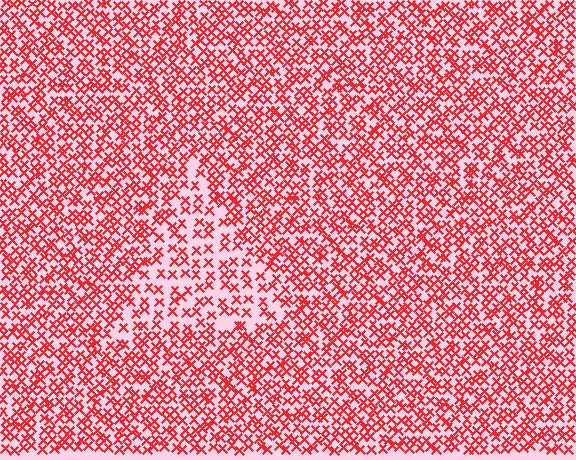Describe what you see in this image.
The image contains small red elements arranged at two different densities. A triangle-shaped region is visible where the elements are less densely packed than the surrounding area.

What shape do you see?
I see a triangle.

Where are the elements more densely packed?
The elements are more densely packed outside the triangle boundary.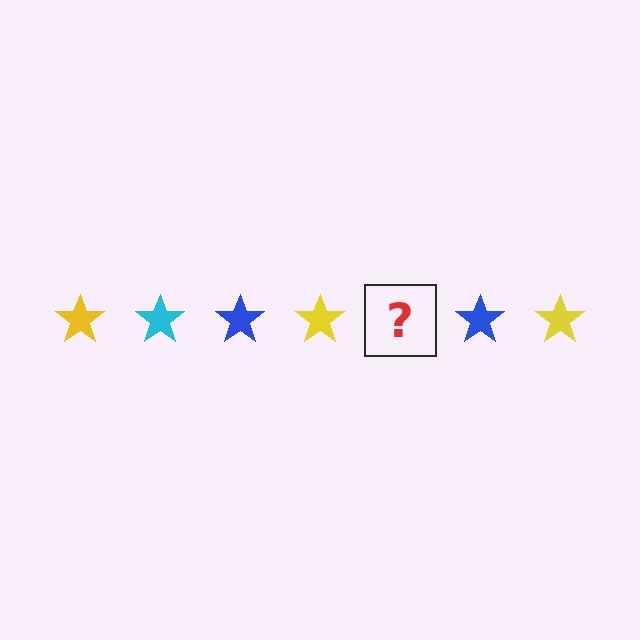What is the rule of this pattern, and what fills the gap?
The rule is that the pattern cycles through yellow, cyan, blue stars. The gap should be filled with a cyan star.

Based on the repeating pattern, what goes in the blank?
The blank should be a cyan star.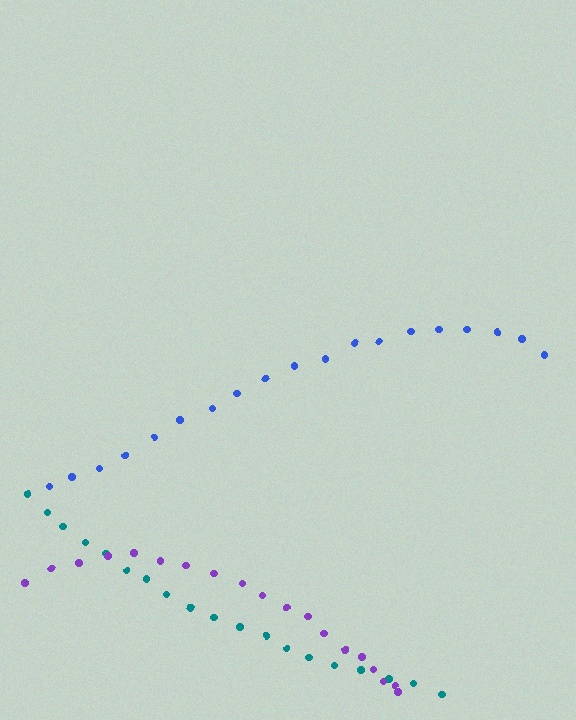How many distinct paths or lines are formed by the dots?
There are 3 distinct paths.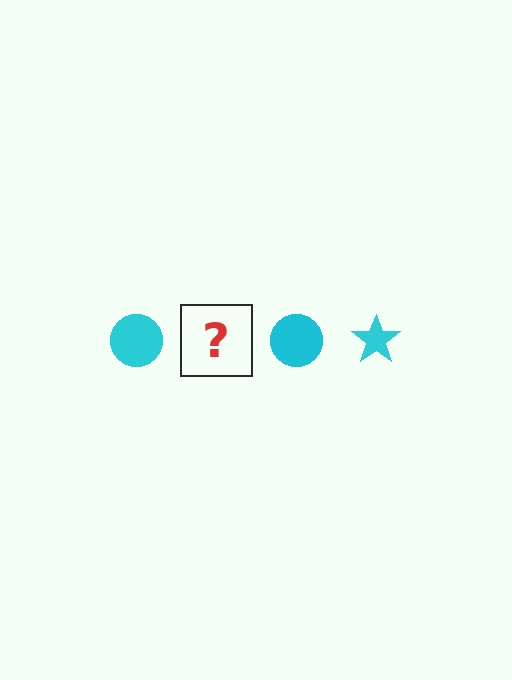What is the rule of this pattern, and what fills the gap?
The rule is that the pattern cycles through circle, star shapes in cyan. The gap should be filled with a cyan star.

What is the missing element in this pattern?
The missing element is a cyan star.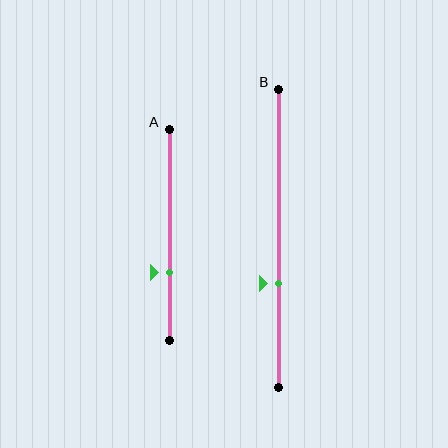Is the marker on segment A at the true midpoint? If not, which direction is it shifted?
No, the marker on segment A is shifted downward by about 18% of the segment length.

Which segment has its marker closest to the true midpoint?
Segment B has its marker closest to the true midpoint.